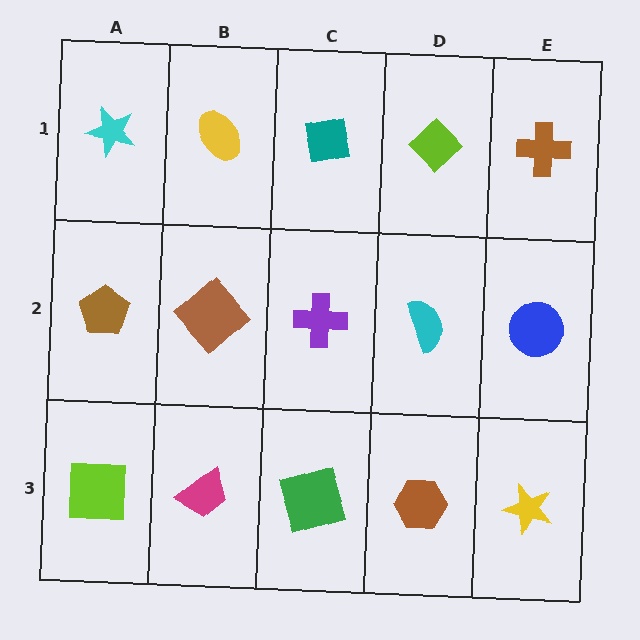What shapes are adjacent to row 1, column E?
A blue circle (row 2, column E), a lime diamond (row 1, column D).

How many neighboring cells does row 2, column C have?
4.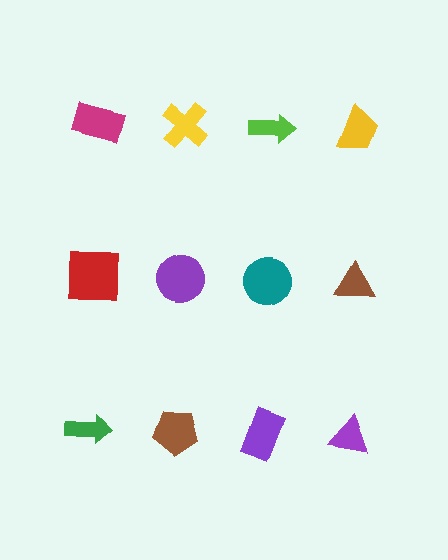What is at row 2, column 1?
A red square.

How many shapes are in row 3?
4 shapes.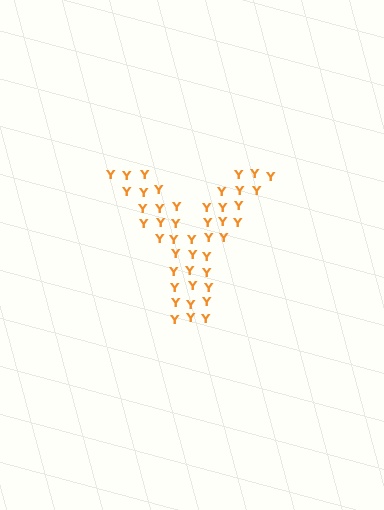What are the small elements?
The small elements are letter Y's.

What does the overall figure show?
The overall figure shows the letter Y.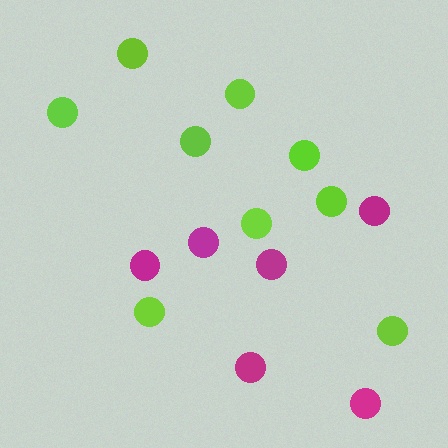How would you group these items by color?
There are 2 groups: one group of lime circles (9) and one group of magenta circles (6).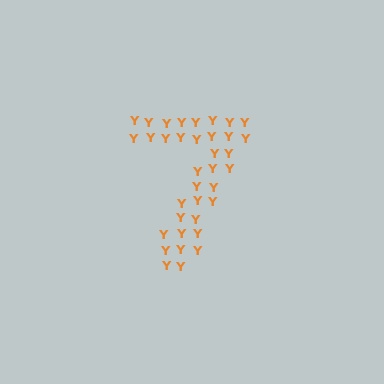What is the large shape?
The large shape is the digit 7.